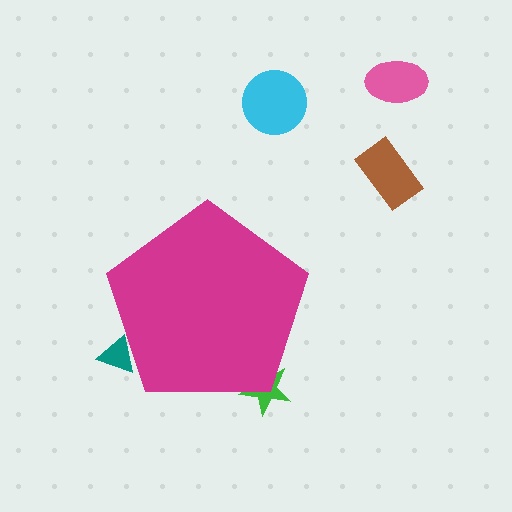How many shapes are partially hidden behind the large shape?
2 shapes are partially hidden.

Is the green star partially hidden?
Yes, the green star is partially hidden behind the magenta pentagon.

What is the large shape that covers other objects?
A magenta pentagon.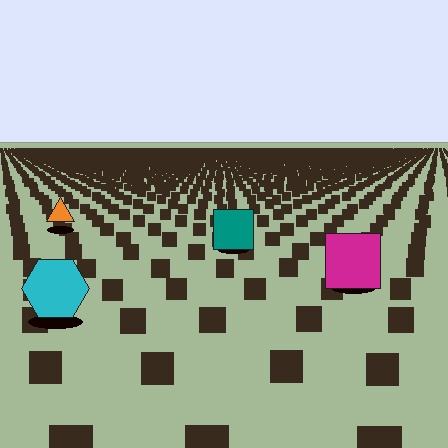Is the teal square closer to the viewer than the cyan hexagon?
No. The cyan hexagon is closer — you can tell from the texture gradient: the ground texture is coarser near it.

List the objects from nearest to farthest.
From nearest to farthest: the cyan hexagon, the magenta square, the teal square, the orange triangle.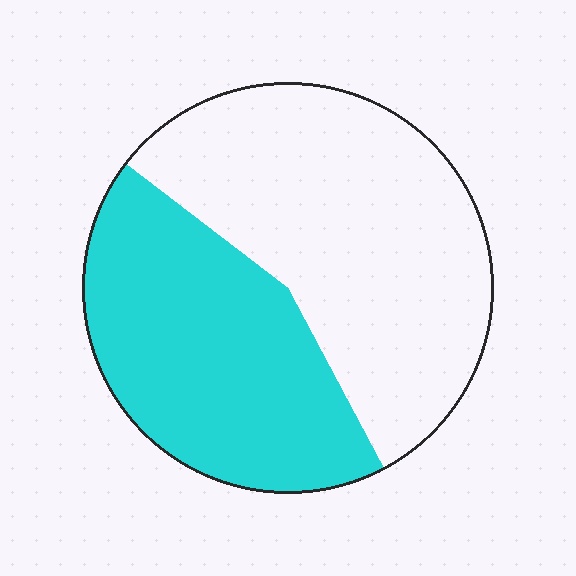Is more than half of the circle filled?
No.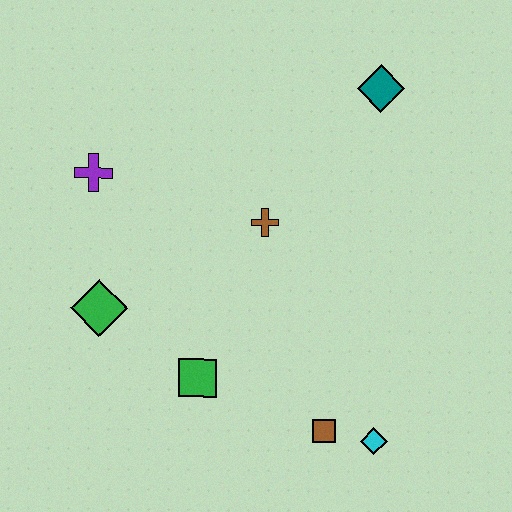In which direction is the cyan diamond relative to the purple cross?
The cyan diamond is to the right of the purple cross.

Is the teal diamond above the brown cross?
Yes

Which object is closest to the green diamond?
The green square is closest to the green diamond.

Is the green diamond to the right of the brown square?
No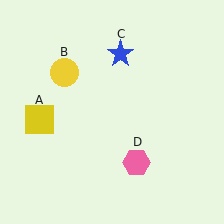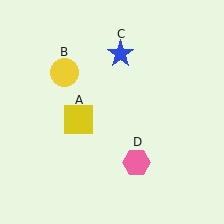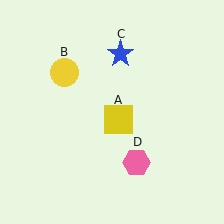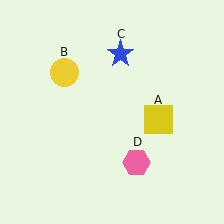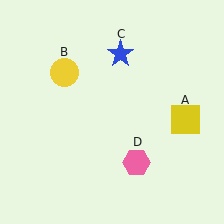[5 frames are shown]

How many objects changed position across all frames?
1 object changed position: yellow square (object A).